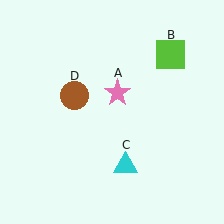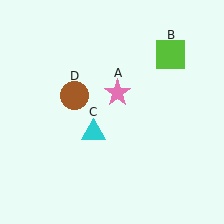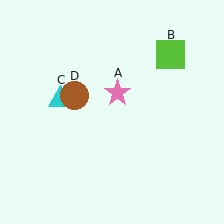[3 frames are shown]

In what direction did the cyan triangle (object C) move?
The cyan triangle (object C) moved up and to the left.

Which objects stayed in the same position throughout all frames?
Pink star (object A) and lime square (object B) and brown circle (object D) remained stationary.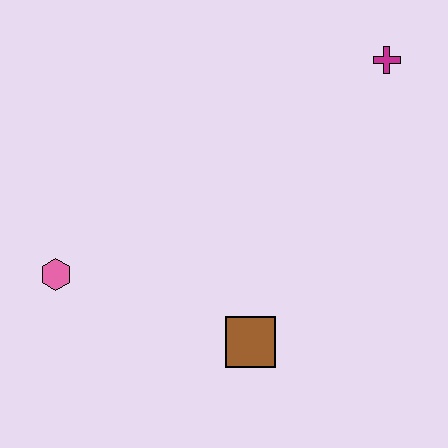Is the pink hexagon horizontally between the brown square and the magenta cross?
No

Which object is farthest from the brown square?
The magenta cross is farthest from the brown square.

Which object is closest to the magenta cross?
The brown square is closest to the magenta cross.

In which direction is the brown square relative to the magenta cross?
The brown square is below the magenta cross.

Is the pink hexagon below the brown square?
No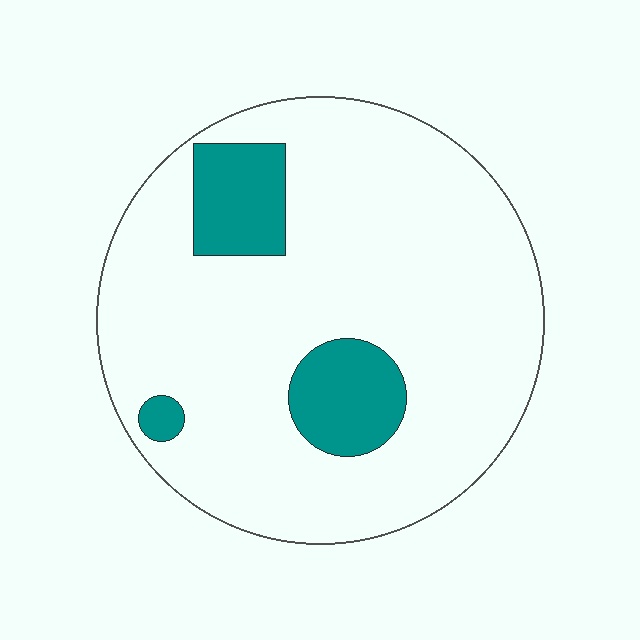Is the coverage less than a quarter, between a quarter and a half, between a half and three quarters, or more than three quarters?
Less than a quarter.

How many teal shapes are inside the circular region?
3.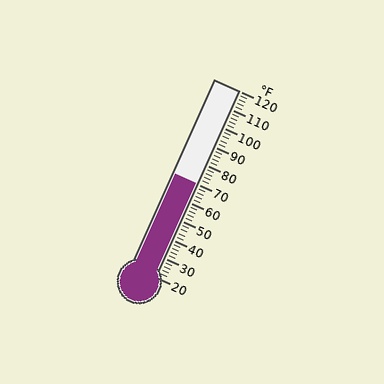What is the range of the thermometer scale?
The thermometer scale ranges from 20°F to 120°F.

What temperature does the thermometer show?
The thermometer shows approximately 70°F.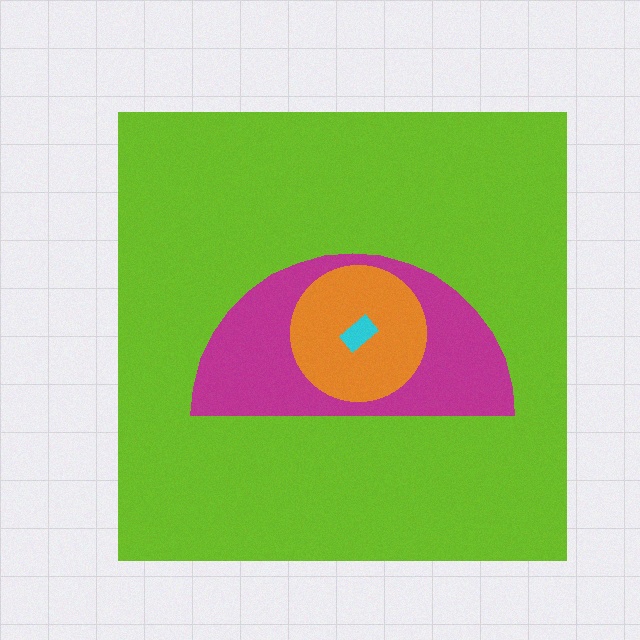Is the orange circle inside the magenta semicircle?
Yes.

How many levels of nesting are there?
4.